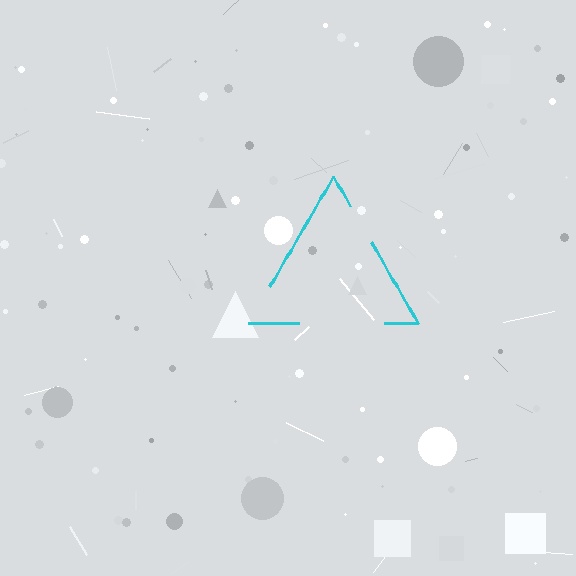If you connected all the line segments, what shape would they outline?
They would outline a triangle.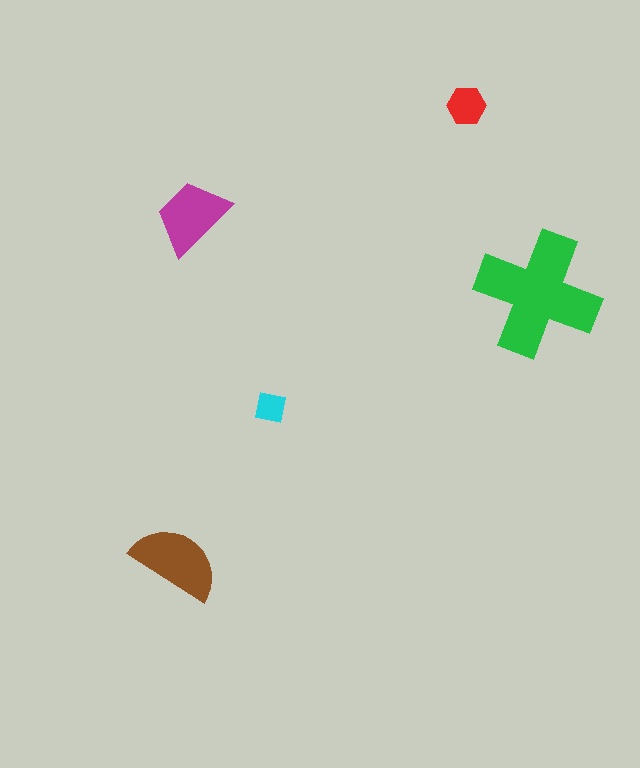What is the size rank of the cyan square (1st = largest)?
5th.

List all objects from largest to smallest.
The green cross, the brown semicircle, the magenta trapezoid, the red hexagon, the cyan square.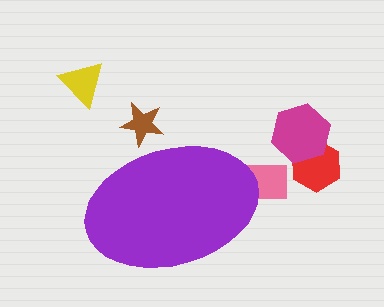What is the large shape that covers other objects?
A purple ellipse.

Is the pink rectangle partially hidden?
Yes, the pink rectangle is partially hidden behind the purple ellipse.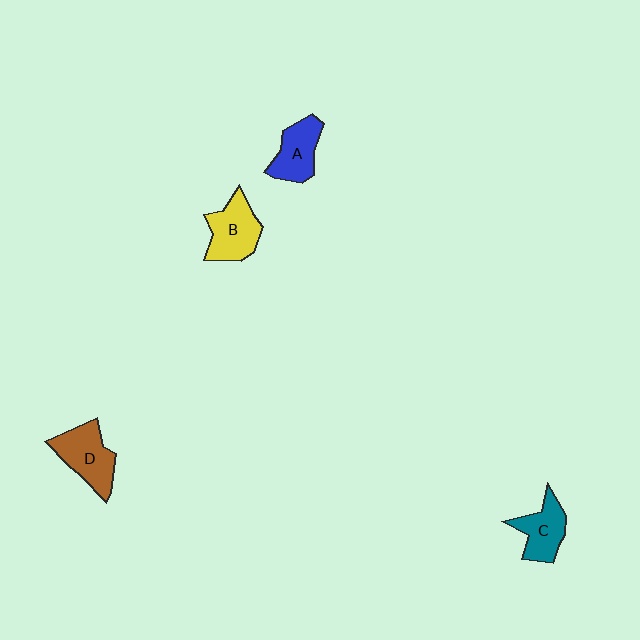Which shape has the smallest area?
Shape C (teal).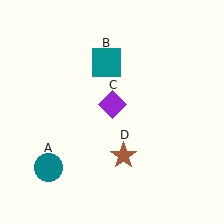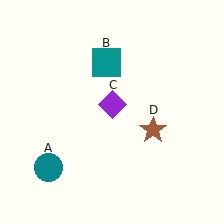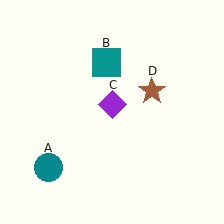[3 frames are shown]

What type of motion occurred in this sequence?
The brown star (object D) rotated counterclockwise around the center of the scene.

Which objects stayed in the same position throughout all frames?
Teal circle (object A) and teal square (object B) and purple diamond (object C) remained stationary.